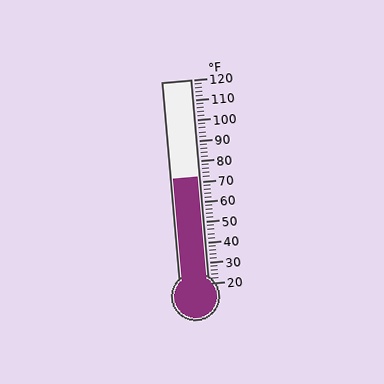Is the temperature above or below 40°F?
The temperature is above 40°F.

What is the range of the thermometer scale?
The thermometer scale ranges from 20°F to 120°F.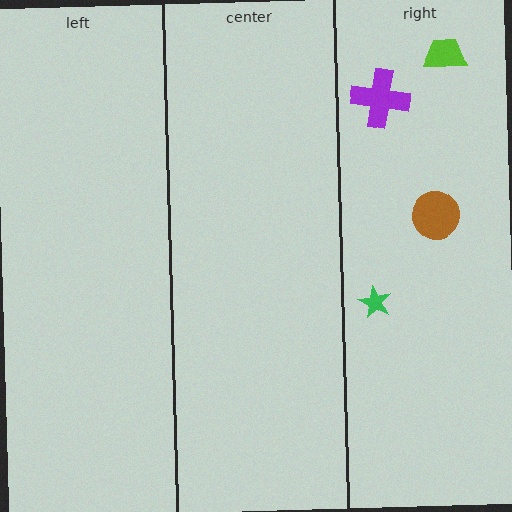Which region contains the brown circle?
The right region.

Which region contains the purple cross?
The right region.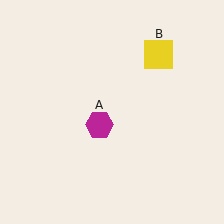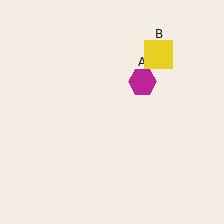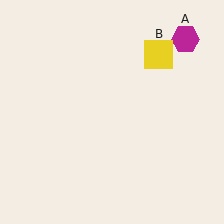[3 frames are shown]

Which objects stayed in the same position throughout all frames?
Yellow square (object B) remained stationary.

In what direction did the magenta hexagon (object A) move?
The magenta hexagon (object A) moved up and to the right.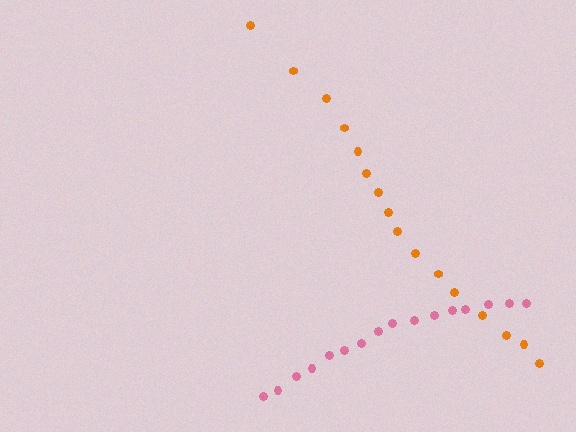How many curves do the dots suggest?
There are 2 distinct paths.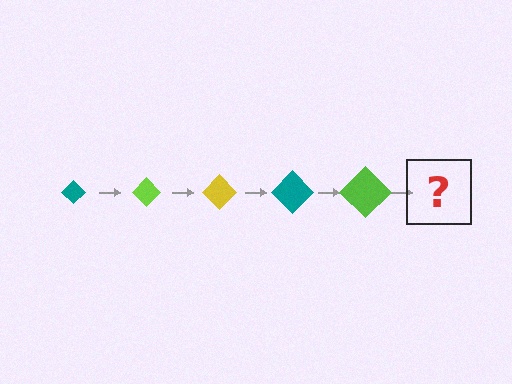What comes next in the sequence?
The next element should be a yellow diamond, larger than the previous one.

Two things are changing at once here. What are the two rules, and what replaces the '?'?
The two rules are that the diamond grows larger each step and the color cycles through teal, lime, and yellow. The '?' should be a yellow diamond, larger than the previous one.